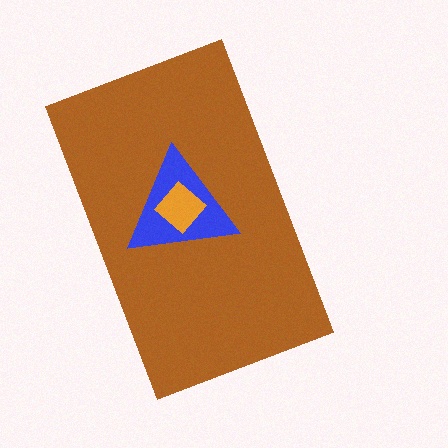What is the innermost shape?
The orange diamond.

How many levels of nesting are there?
3.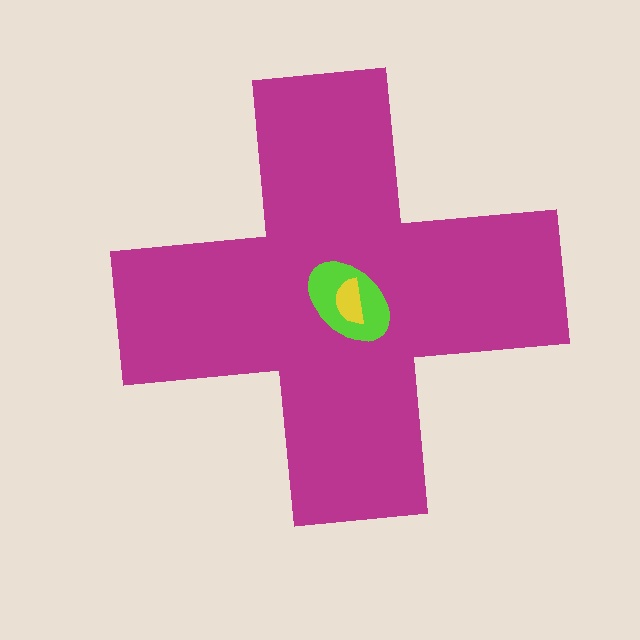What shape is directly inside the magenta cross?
The lime ellipse.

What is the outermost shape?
The magenta cross.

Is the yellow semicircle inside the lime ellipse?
Yes.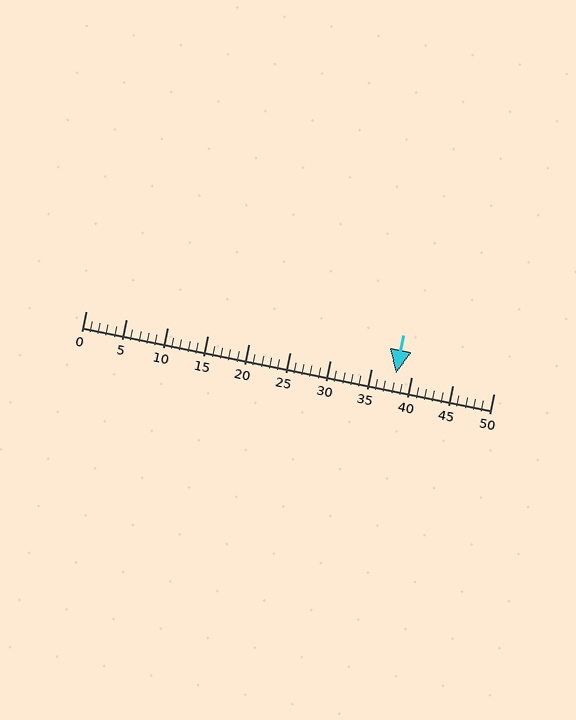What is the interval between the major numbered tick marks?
The major tick marks are spaced 5 units apart.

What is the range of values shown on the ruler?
The ruler shows values from 0 to 50.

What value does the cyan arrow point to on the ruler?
The cyan arrow points to approximately 38.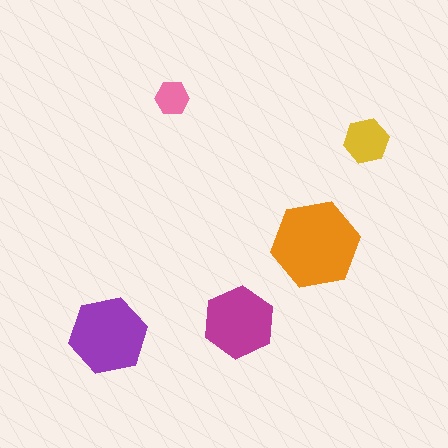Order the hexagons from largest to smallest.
the orange one, the purple one, the magenta one, the yellow one, the pink one.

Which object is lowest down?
The purple hexagon is bottommost.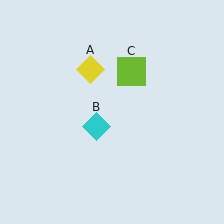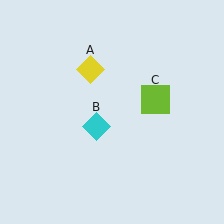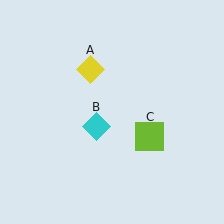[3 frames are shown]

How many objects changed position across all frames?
1 object changed position: lime square (object C).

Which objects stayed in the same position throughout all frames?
Yellow diamond (object A) and cyan diamond (object B) remained stationary.